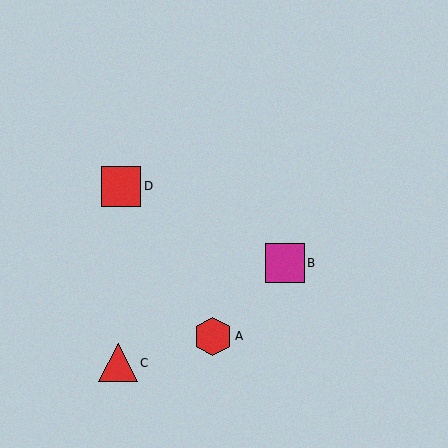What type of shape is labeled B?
Shape B is a magenta square.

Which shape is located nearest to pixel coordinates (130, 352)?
The red triangle (labeled C) at (118, 363) is nearest to that location.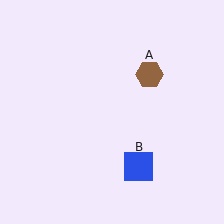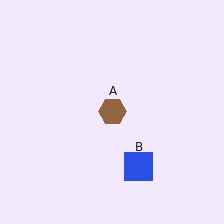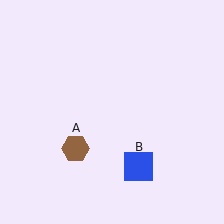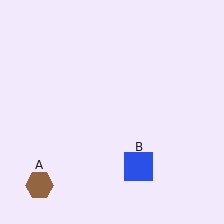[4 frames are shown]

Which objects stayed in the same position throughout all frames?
Blue square (object B) remained stationary.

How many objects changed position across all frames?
1 object changed position: brown hexagon (object A).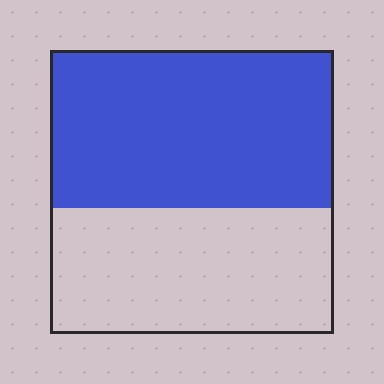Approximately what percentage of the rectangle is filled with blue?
Approximately 55%.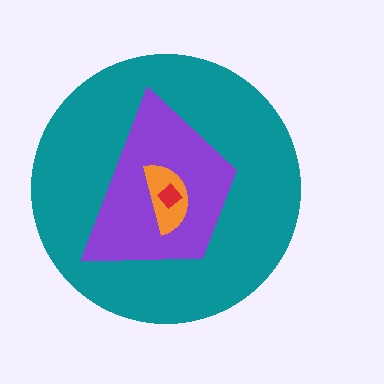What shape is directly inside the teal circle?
The purple trapezoid.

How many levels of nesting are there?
4.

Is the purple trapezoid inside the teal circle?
Yes.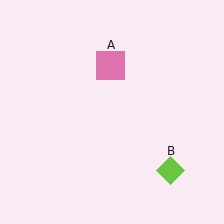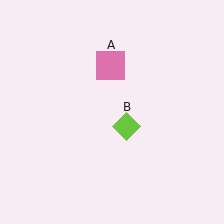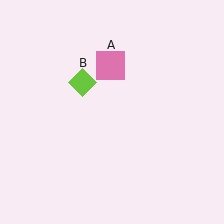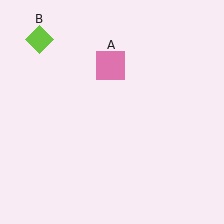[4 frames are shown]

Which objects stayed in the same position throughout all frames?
Pink square (object A) remained stationary.